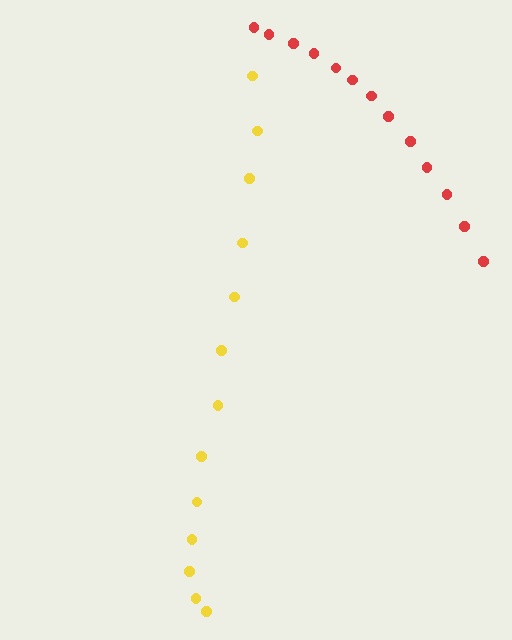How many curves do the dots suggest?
There are 2 distinct paths.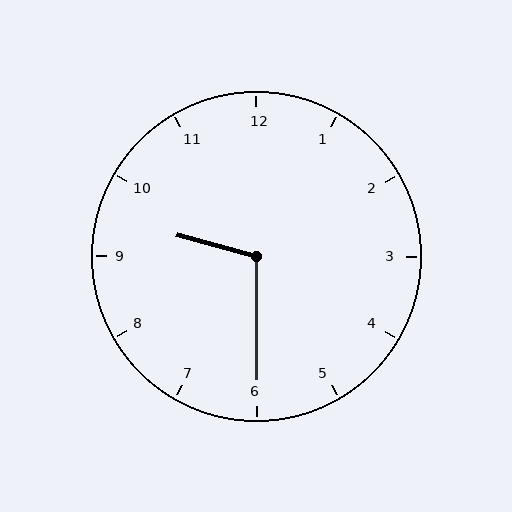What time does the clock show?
9:30.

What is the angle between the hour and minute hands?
Approximately 105 degrees.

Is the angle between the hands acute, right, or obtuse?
It is obtuse.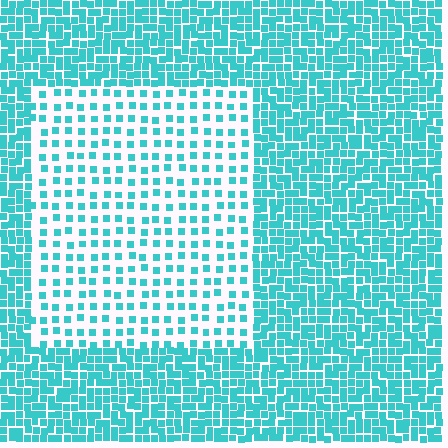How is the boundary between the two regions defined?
The boundary is defined by a change in element density (approximately 2.5x ratio). All elements are the same color, size, and shape.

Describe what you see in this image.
The image contains small cyan elements arranged at two different densities. A rectangle-shaped region is visible where the elements are less densely packed than the surrounding area.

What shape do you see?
I see a rectangle.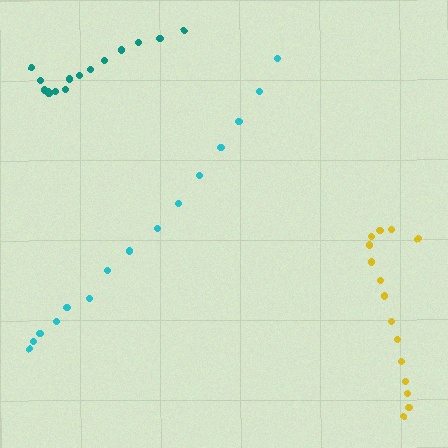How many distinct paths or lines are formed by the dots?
There are 3 distinct paths.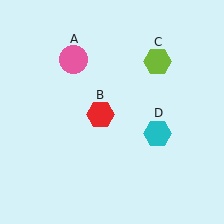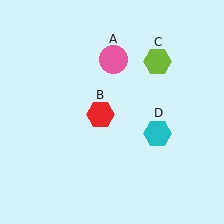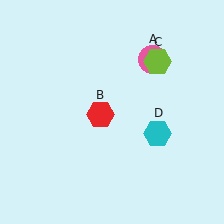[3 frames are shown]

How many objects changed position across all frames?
1 object changed position: pink circle (object A).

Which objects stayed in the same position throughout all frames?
Red hexagon (object B) and lime hexagon (object C) and cyan hexagon (object D) remained stationary.